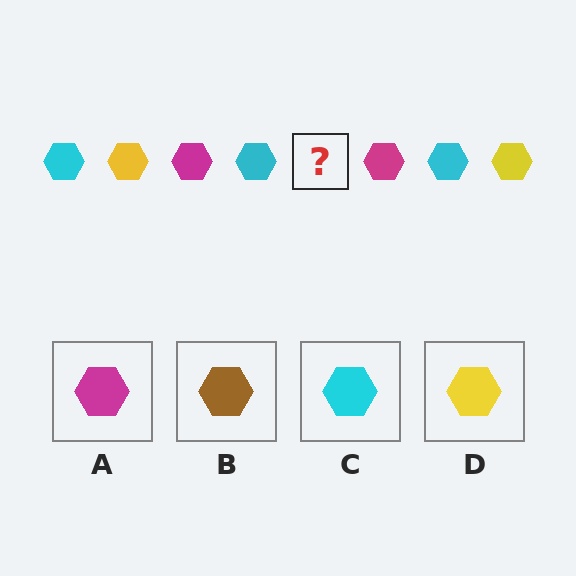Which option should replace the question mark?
Option D.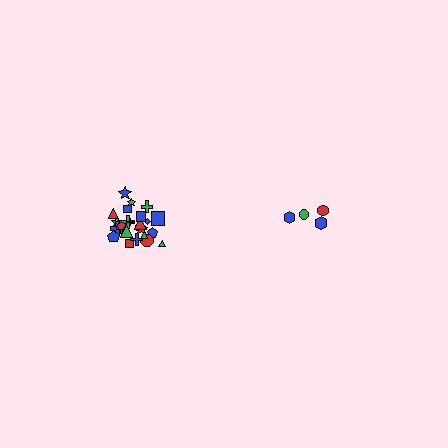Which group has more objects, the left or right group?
The left group.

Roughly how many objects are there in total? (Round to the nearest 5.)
Roughly 30 objects in total.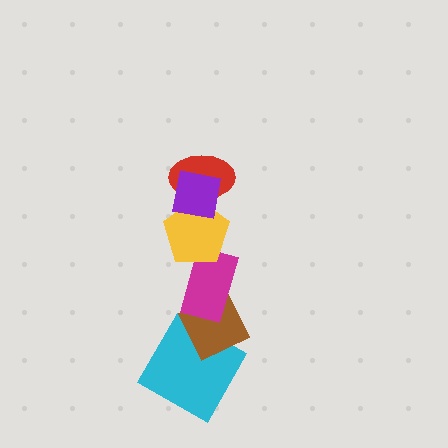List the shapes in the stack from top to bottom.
From top to bottom: the purple square, the red ellipse, the yellow pentagon, the magenta rectangle, the brown diamond, the cyan square.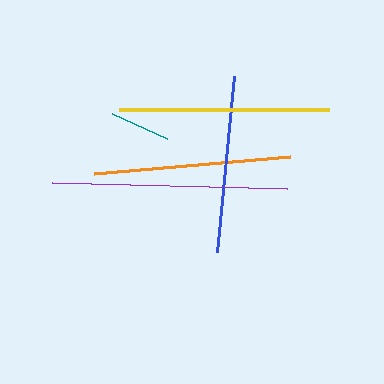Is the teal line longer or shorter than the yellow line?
The yellow line is longer than the teal line.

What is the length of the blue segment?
The blue segment is approximately 177 pixels long.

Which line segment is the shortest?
The teal line is the shortest at approximately 60 pixels.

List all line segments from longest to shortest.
From longest to shortest: purple, yellow, orange, blue, teal.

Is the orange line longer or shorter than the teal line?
The orange line is longer than the teal line.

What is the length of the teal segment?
The teal segment is approximately 60 pixels long.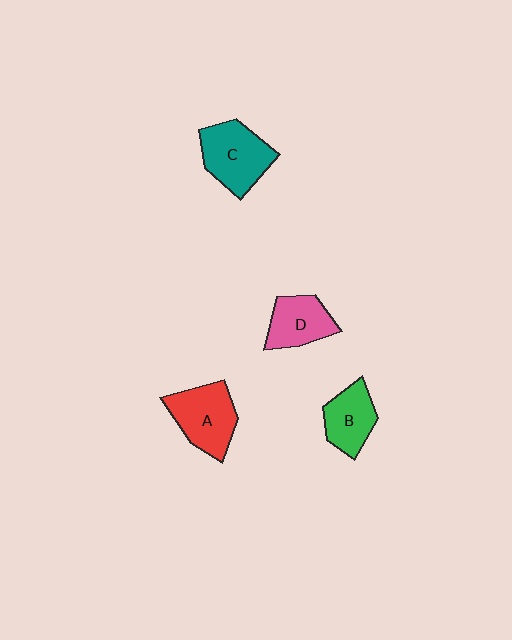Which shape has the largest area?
Shape C (teal).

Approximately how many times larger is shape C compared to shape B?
Approximately 1.4 times.